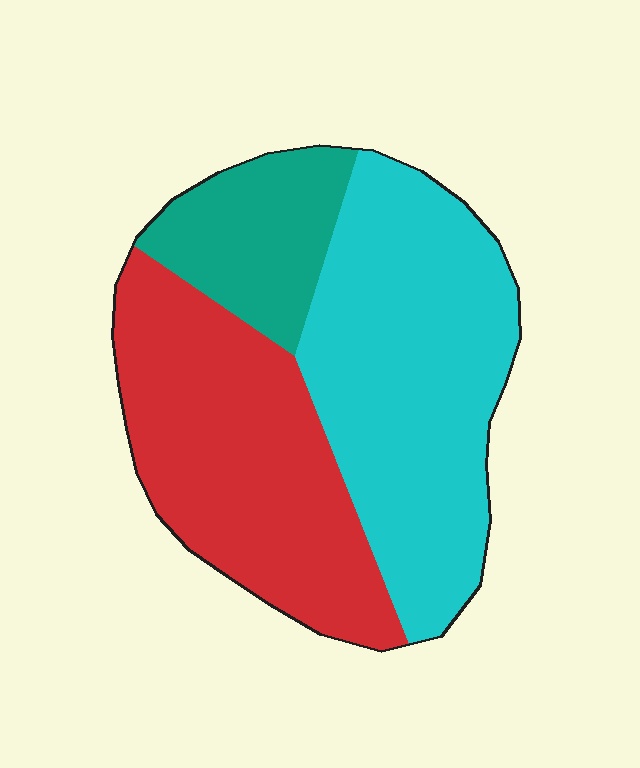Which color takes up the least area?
Teal, at roughly 15%.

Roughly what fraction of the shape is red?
Red covers roughly 40% of the shape.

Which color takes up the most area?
Cyan, at roughly 45%.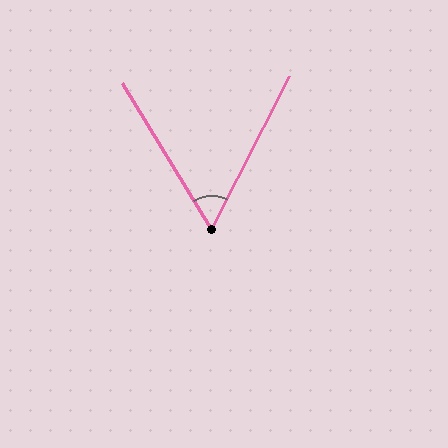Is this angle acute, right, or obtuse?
It is acute.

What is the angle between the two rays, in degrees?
Approximately 58 degrees.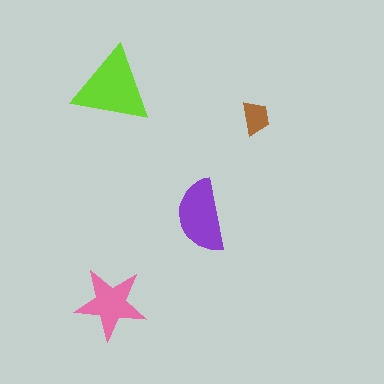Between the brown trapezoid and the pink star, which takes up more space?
The pink star.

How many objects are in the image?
There are 4 objects in the image.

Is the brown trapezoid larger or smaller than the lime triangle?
Smaller.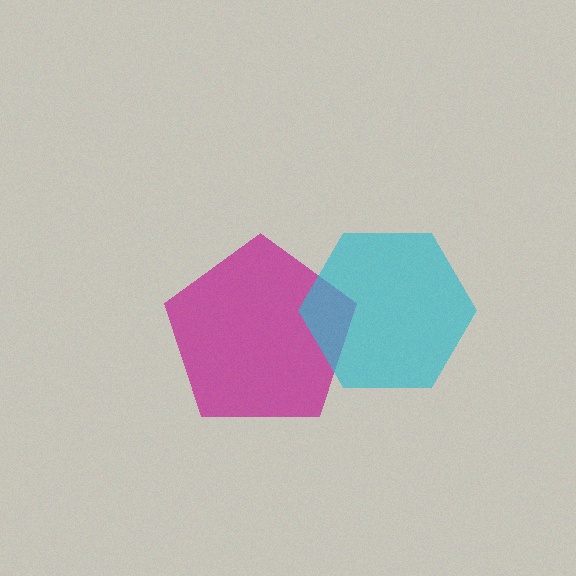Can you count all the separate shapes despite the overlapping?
Yes, there are 2 separate shapes.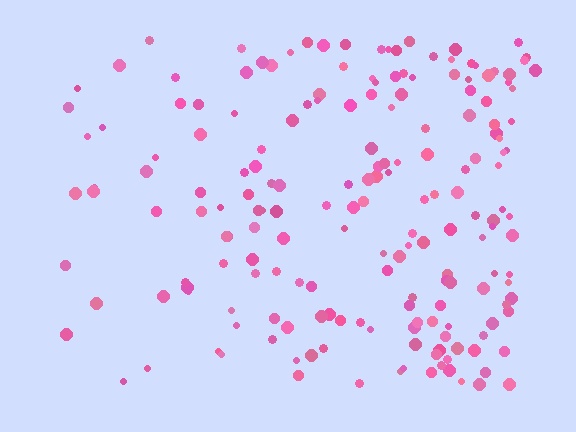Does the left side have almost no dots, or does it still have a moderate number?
Still a moderate number, just noticeably fewer than the right.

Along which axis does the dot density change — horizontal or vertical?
Horizontal.